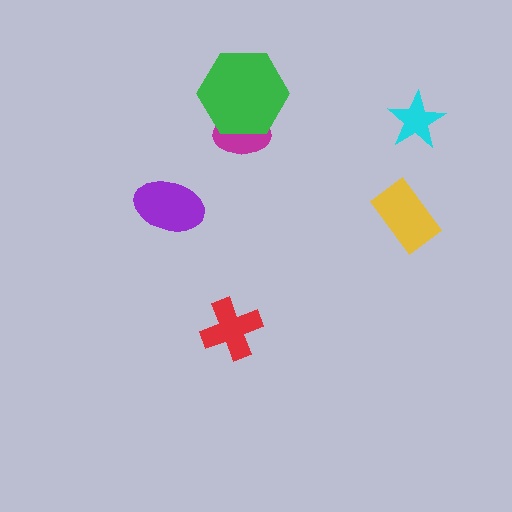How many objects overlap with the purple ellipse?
0 objects overlap with the purple ellipse.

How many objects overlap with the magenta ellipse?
1 object overlaps with the magenta ellipse.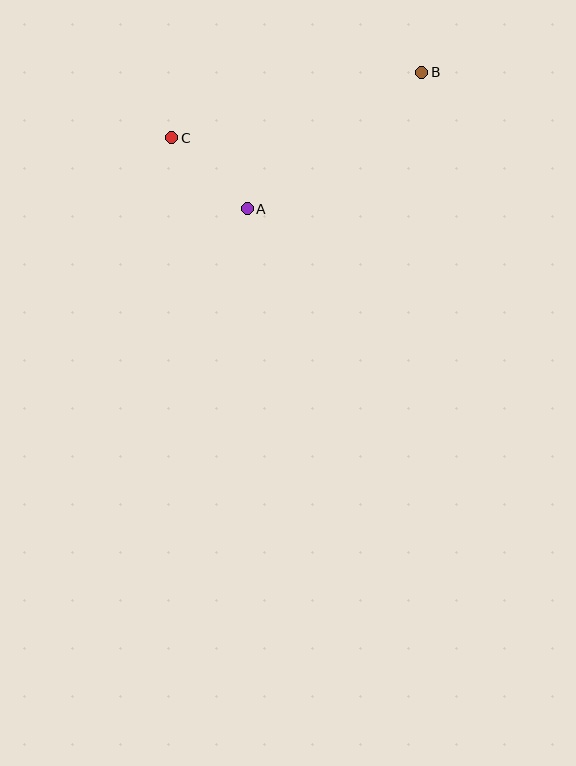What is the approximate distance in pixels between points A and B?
The distance between A and B is approximately 222 pixels.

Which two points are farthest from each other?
Points B and C are farthest from each other.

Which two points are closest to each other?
Points A and C are closest to each other.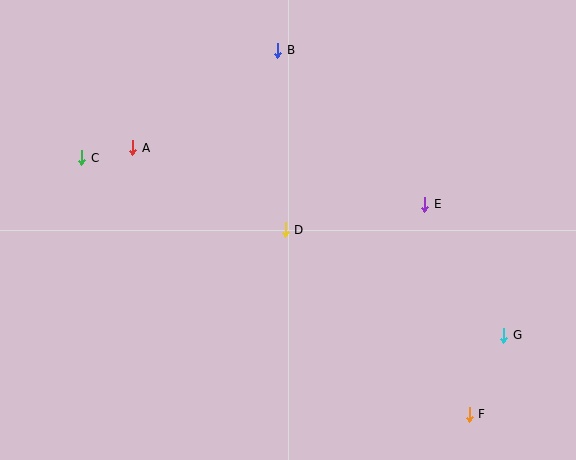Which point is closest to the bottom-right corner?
Point F is closest to the bottom-right corner.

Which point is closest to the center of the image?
Point D at (285, 230) is closest to the center.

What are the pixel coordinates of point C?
Point C is at (82, 158).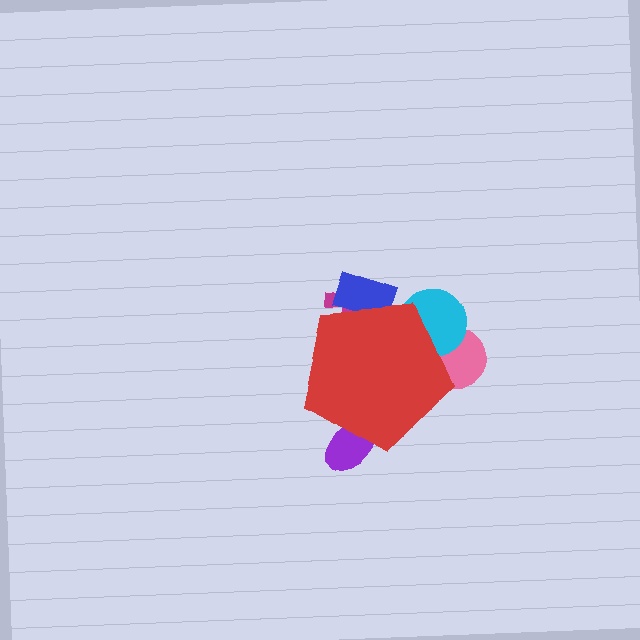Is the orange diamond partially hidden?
Yes, the orange diamond is partially hidden behind the red pentagon.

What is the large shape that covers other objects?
A red pentagon.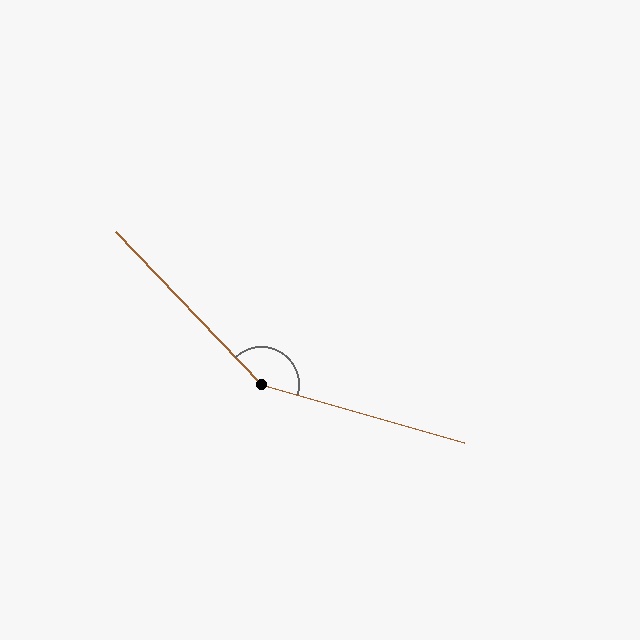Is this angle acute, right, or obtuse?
It is obtuse.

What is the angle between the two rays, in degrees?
Approximately 150 degrees.